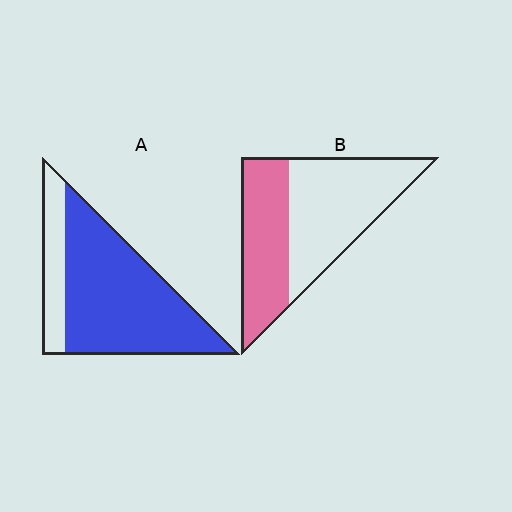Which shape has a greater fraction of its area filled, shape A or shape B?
Shape A.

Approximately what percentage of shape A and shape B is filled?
A is approximately 80% and B is approximately 45%.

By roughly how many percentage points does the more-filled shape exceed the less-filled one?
By roughly 35 percentage points (A over B).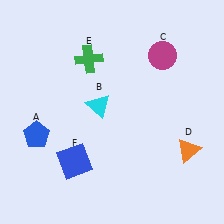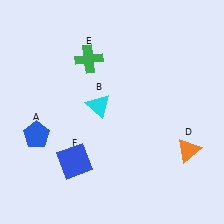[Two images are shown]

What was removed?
The magenta circle (C) was removed in Image 2.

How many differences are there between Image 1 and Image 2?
There is 1 difference between the two images.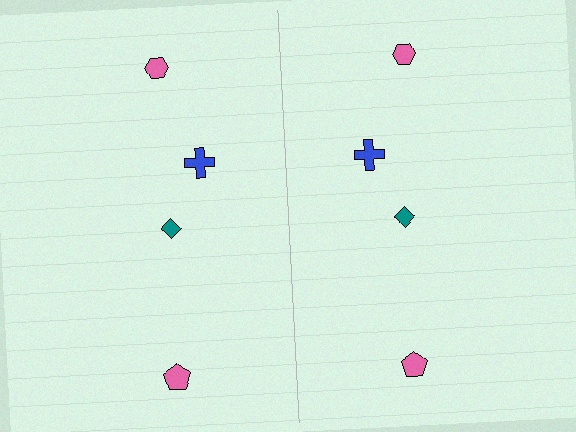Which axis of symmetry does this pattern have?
The pattern has a vertical axis of symmetry running through the center of the image.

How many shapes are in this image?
There are 8 shapes in this image.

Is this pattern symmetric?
Yes, this pattern has bilateral (reflection) symmetry.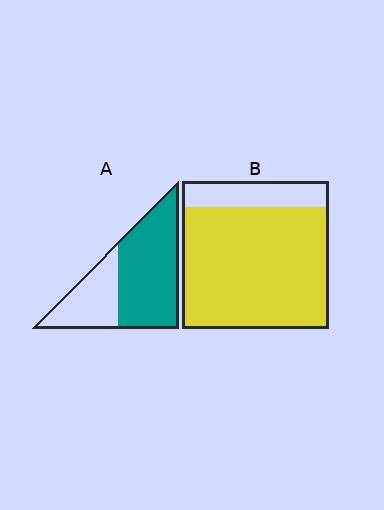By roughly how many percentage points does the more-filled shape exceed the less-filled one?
By roughly 15 percentage points (B over A).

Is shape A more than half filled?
Yes.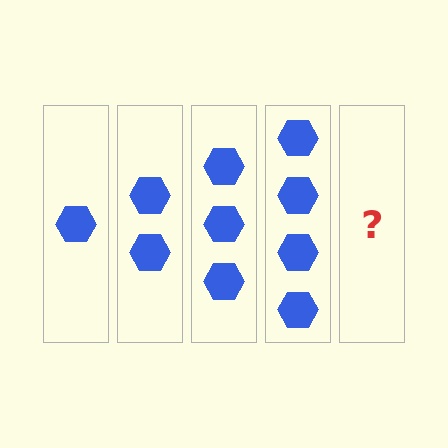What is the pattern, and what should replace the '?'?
The pattern is that each step adds one more hexagon. The '?' should be 5 hexagons.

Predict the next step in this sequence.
The next step is 5 hexagons.